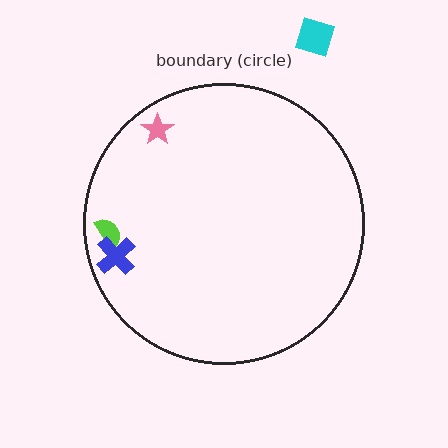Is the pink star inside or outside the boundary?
Inside.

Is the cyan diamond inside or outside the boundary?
Outside.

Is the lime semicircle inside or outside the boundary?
Inside.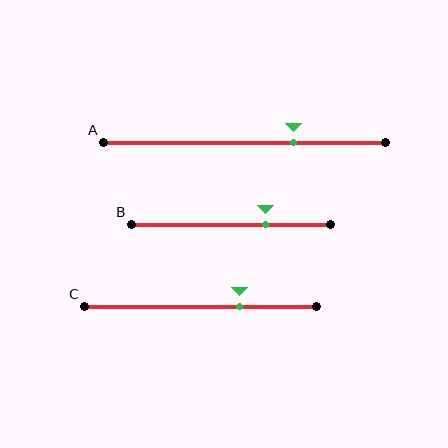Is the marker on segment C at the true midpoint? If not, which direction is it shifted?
No, the marker on segment C is shifted to the right by about 17% of the segment length.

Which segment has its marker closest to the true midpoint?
Segment C has its marker closest to the true midpoint.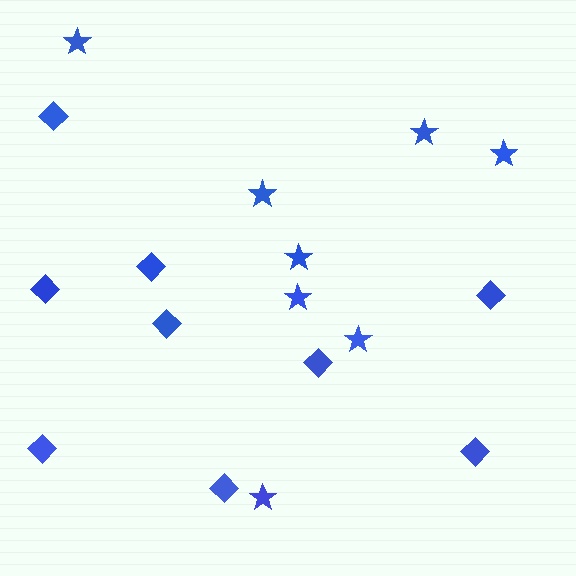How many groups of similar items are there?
There are 2 groups: one group of diamonds (9) and one group of stars (8).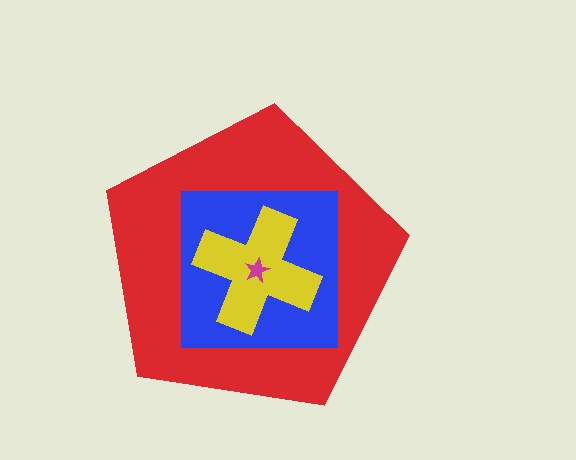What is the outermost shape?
The red pentagon.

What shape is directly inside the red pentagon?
The blue square.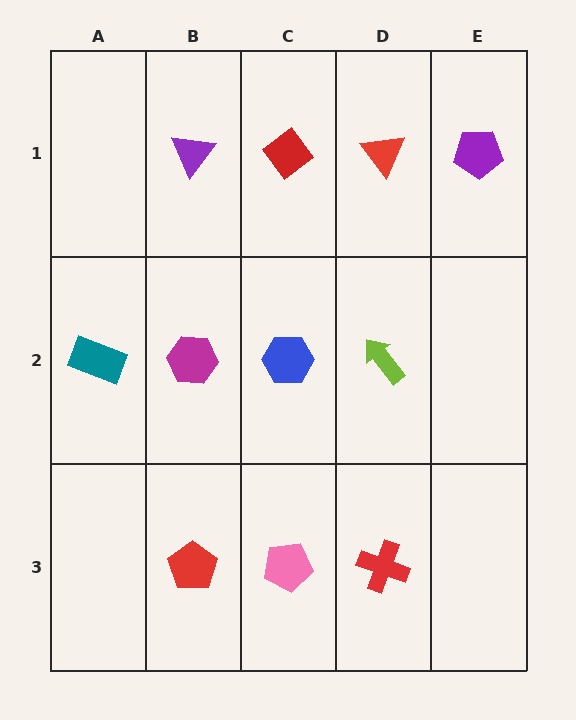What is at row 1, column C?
A red diamond.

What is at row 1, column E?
A purple pentagon.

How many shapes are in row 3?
3 shapes.